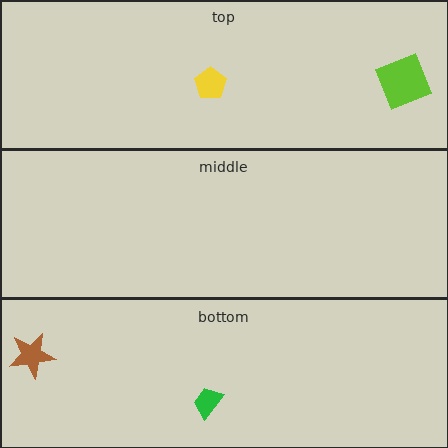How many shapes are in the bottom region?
2.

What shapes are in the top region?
The yellow pentagon, the lime square.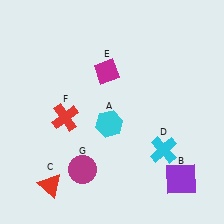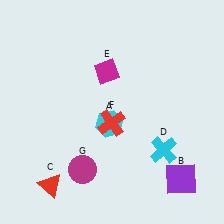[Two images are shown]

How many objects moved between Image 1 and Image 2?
1 object moved between the two images.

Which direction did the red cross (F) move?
The red cross (F) moved right.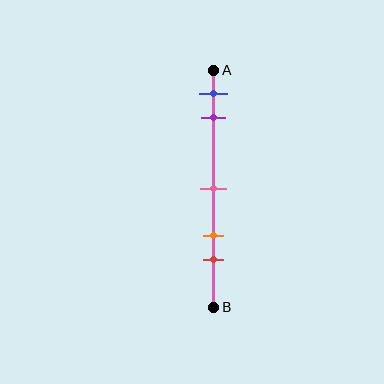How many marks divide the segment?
There are 5 marks dividing the segment.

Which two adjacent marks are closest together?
The blue and purple marks are the closest adjacent pair.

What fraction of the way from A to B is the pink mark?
The pink mark is approximately 50% (0.5) of the way from A to B.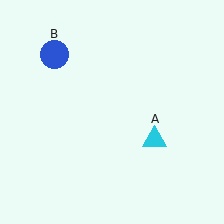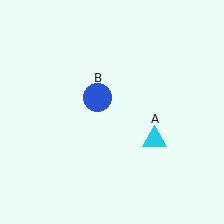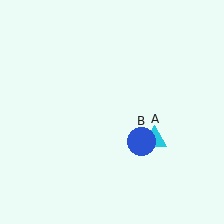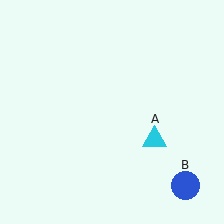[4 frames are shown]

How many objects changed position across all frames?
1 object changed position: blue circle (object B).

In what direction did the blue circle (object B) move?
The blue circle (object B) moved down and to the right.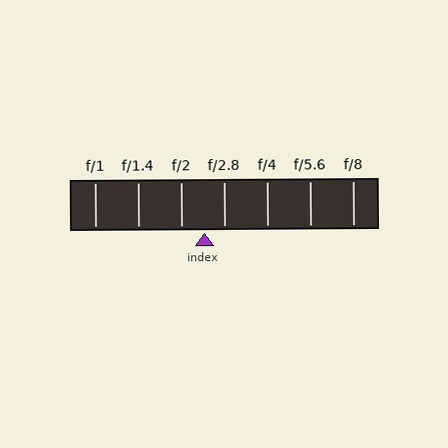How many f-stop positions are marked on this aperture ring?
There are 7 f-stop positions marked.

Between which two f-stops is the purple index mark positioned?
The index mark is between f/2 and f/2.8.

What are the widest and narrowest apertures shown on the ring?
The widest aperture shown is f/1 and the narrowest is f/8.